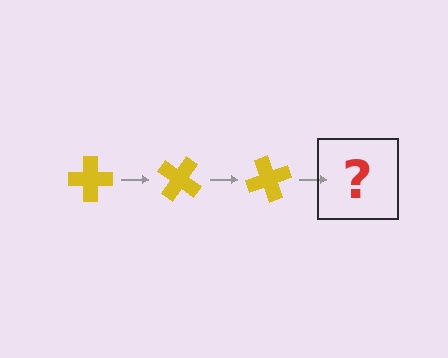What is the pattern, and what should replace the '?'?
The pattern is that the cross rotates 35 degrees each step. The '?' should be a yellow cross rotated 105 degrees.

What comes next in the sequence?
The next element should be a yellow cross rotated 105 degrees.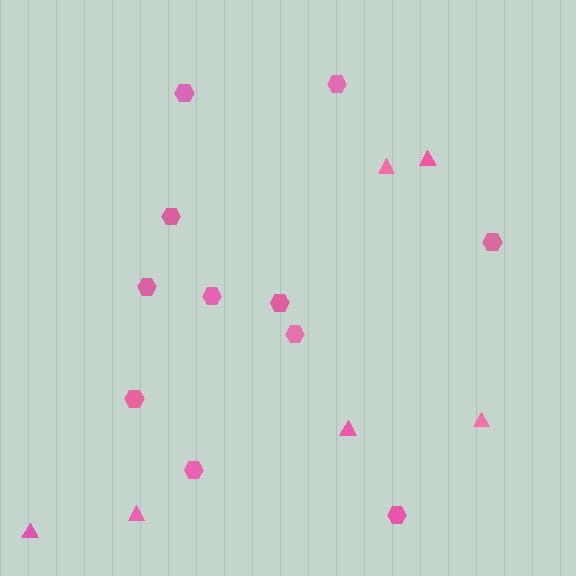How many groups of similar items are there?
There are 2 groups: one group of hexagons (11) and one group of triangles (6).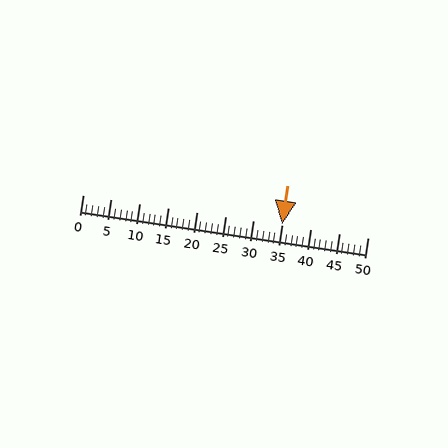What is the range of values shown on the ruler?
The ruler shows values from 0 to 50.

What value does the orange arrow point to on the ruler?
The orange arrow points to approximately 35.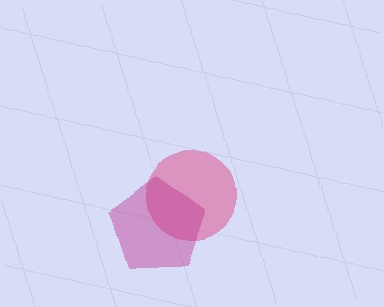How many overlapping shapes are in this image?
There are 2 overlapping shapes in the image.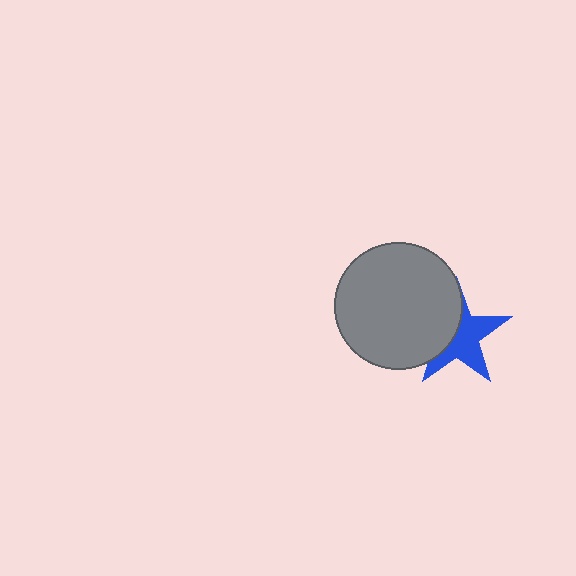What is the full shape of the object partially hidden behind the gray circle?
The partially hidden object is a blue star.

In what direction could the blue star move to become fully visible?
The blue star could move right. That would shift it out from behind the gray circle entirely.